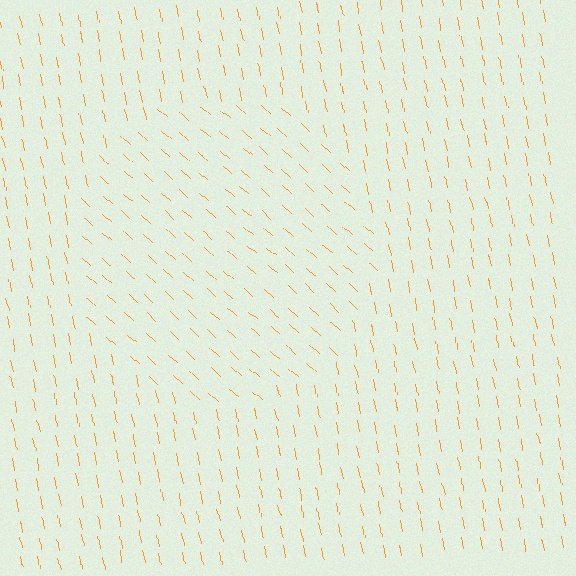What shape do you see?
I see a circle.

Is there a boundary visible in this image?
Yes, there is a texture boundary formed by a change in line orientation.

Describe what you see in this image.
The image is filled with small orange line segments. A circle region in the image has lines oriented differently from the surrounding lines, creating a visible texture boundary.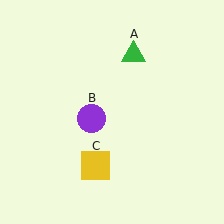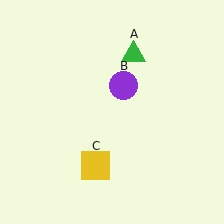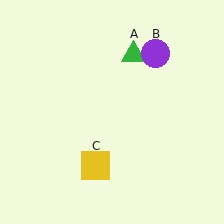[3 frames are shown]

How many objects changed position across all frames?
1 object changed position: purple circle (object B).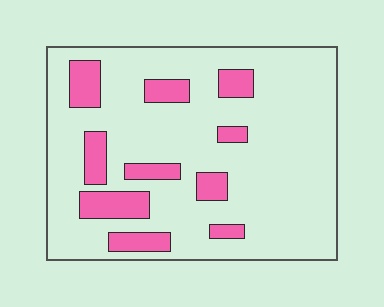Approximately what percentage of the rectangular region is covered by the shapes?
Approximately 20%.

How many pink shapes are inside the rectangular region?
10.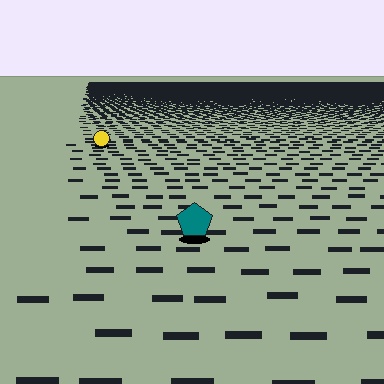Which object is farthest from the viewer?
The yellow circle is farthest from the viewer. It appears smaller and the ground texture around it is denser.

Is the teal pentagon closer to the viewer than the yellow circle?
Yes. The teal pentagon is closer — you can tell from the texture gradient: the ground texture is coarser near it.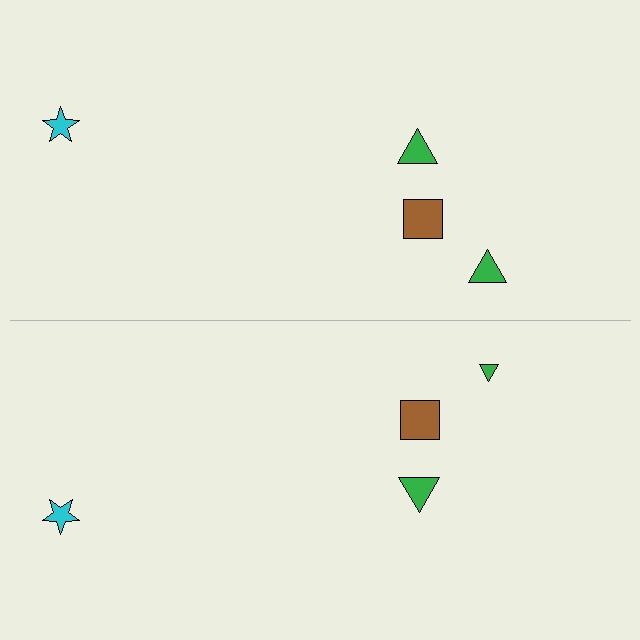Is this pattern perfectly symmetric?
No, the pattern is not perfectly symmetric. The green triangle on the bottom side has a different size than its mirror counterpart.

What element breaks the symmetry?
The green triangle on the bottom side has a different size than its mirror counterpart.